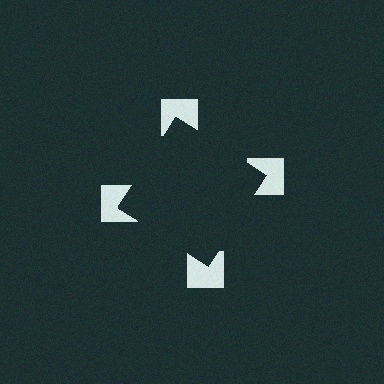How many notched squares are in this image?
There are 4 — one at each vertex of the illusory square.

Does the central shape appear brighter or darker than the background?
It typically appears slightly darker than the background, even though no actual brightness change is drawn.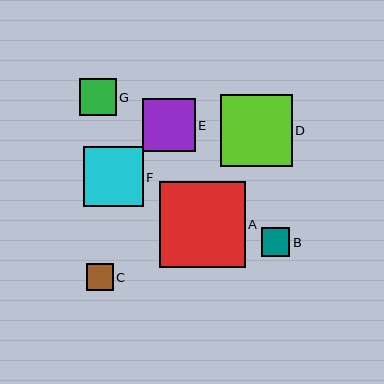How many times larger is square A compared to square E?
Square A is approximately 1.6 times the size of square E.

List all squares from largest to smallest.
From largest to smallest: A, D, F, E, G, B, C.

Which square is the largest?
Square A is the largest with a size of approximately 86 pixels.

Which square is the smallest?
Square C is the smallest with a size of approximately 26 pixels.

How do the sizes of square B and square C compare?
Square B and square C are approximately the same size.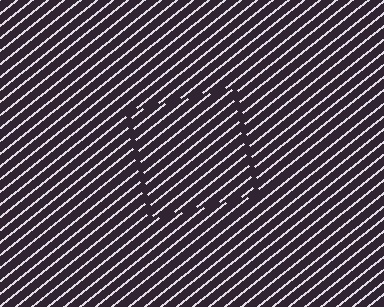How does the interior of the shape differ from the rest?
The interior of the shape contains the same grating, shifted by half a period — the contour is defined by the phase discontinuity where line-ends from the inner and outer gratings abut.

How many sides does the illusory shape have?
4 sides — the line-ends trace a square.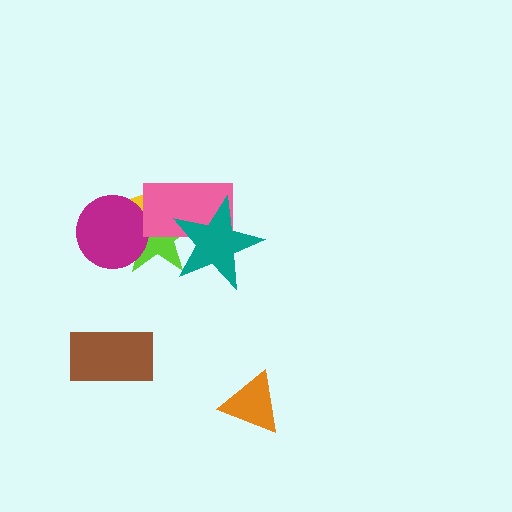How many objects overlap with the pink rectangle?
3 objects overlap with the pink rectangle.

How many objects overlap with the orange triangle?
0 objects overlap with the orange triangle.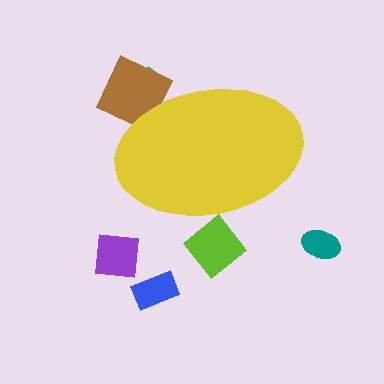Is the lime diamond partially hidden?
Yes, the lime diamond is partially hidden behind the yellow ellipse.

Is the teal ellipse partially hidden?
No, the teal ellipse is fully visible.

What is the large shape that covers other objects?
A yellow ellipse.